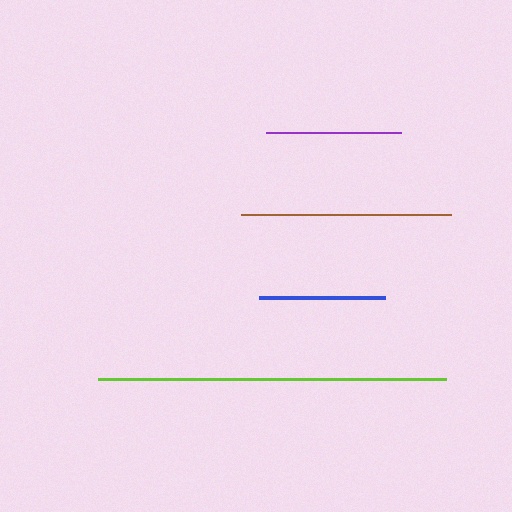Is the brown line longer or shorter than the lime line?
The lime line is longer than the brown line.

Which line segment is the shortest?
The blue line is the shortest at approximately 126 pixels.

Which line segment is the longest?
The lime line is the longest at approximately 348 pixels.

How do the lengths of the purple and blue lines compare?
The purple and blue lines are approximately the same length.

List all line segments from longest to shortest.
From longest to shortest: lime, brown, purple, blue.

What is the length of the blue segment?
The blue segment is approximately 126 pixels long.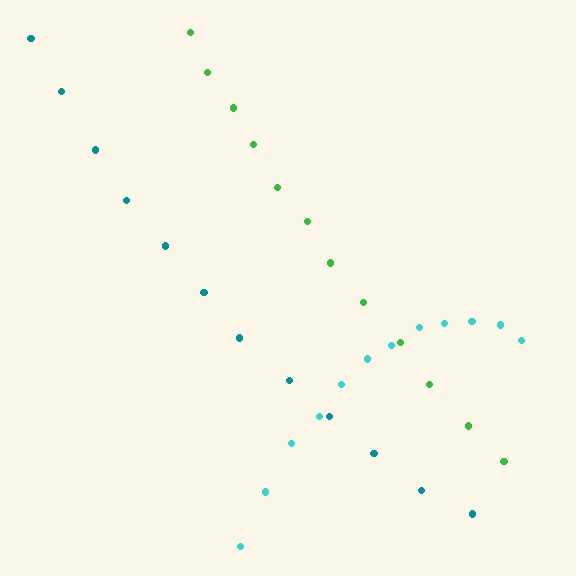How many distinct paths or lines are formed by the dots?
There are 3 distinct paths.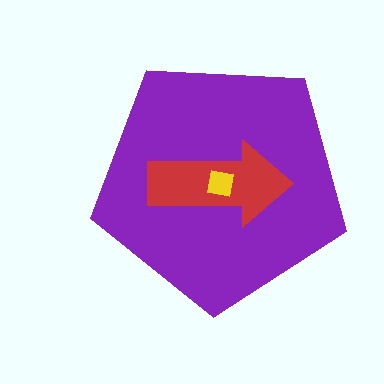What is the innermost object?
The yellow square.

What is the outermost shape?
The purple pentagon.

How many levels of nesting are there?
3.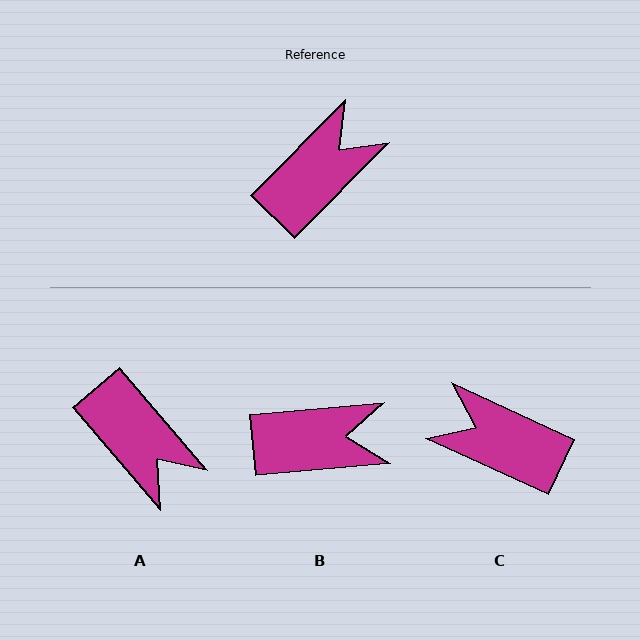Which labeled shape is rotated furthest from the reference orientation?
C, about 110 degrees away.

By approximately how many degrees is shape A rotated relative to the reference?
Approximately 95 degrees clockwise.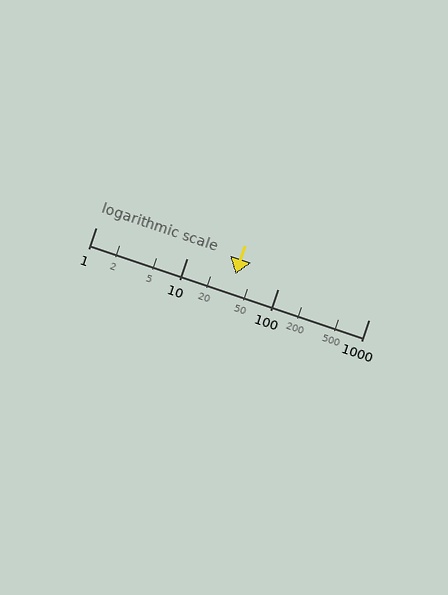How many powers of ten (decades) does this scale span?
The scale spans 3 decades, from 1 to 1000.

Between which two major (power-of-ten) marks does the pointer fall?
The pointer is between 10 and 100.